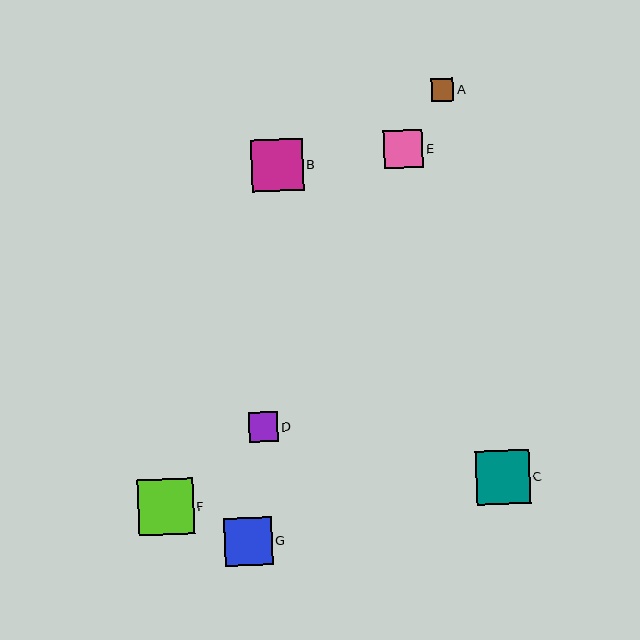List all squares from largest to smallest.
From largest to smallest: F, C, B, G, E, D, A.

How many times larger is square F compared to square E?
Square F is approximately 1.4 times the size of square E.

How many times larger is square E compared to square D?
Square E is approximately 1.3 times the size of square D.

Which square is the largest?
Square F is the largest with a size of approximately 56 pixels.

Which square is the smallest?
Square A is the smallest with a size of approximately 23 pixels.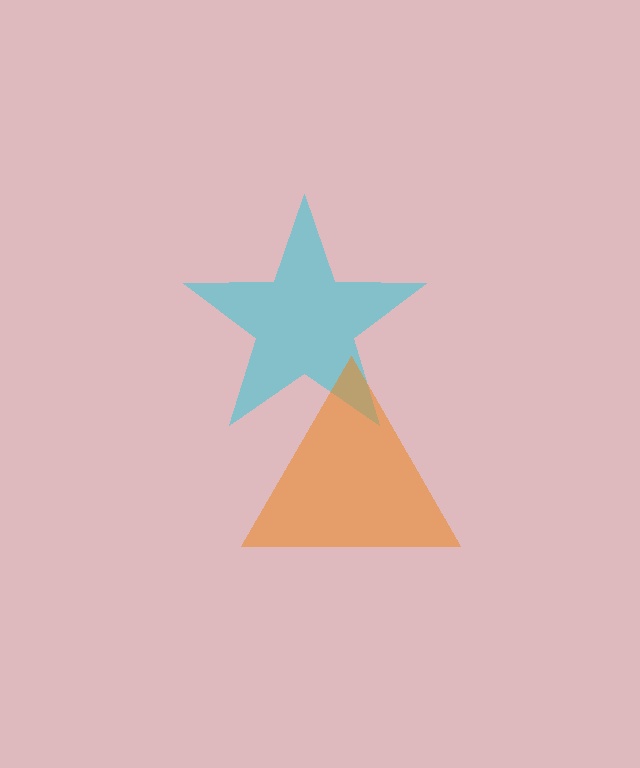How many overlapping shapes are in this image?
There are 2 overlapping shapes in the image.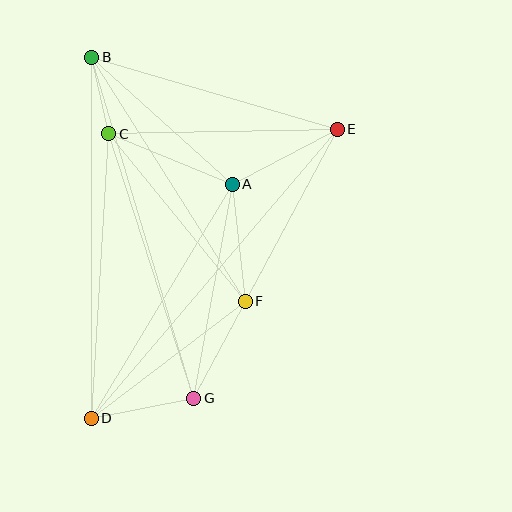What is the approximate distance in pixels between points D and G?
The distance between D and G is approximately 104 pixels.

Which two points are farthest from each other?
Points D and E are farthest from each other.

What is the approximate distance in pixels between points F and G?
The distance between F and G is approximately 110 pixels.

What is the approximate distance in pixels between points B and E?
The distance between B and E is approximately 256 pixels.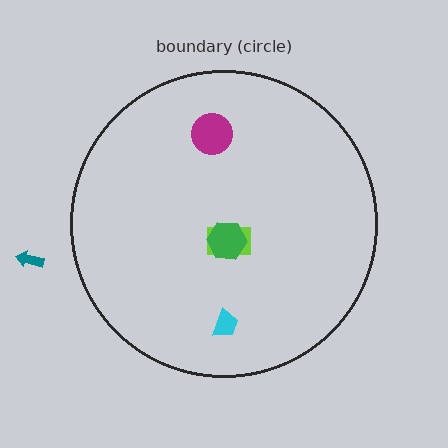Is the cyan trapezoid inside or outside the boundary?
Inside.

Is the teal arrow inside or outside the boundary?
Outside.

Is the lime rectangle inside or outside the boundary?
Inside.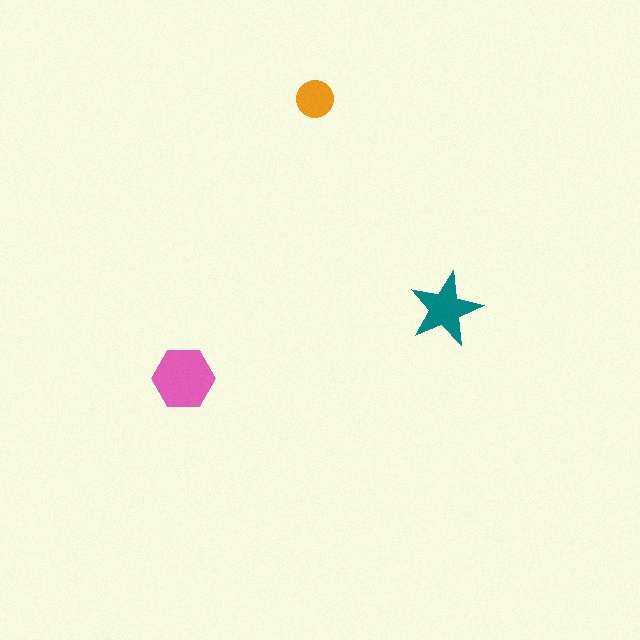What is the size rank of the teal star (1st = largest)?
2nd.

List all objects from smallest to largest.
The orange circle, the teal star, the pink hexagon.